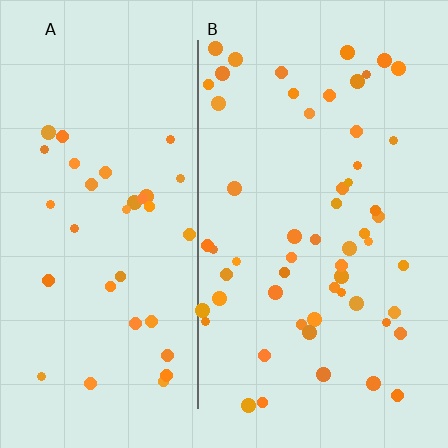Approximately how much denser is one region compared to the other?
Approximately 1.6× — region B over region A.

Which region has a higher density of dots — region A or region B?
B (the right).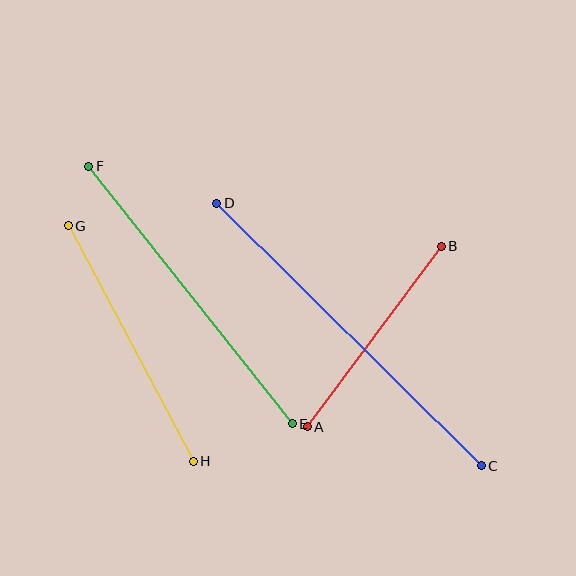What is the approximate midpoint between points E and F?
The midpoint is at approximately (190, 295) pixels.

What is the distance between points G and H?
The distance is approximately 267 pixels.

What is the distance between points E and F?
The distance is approximately 328 pixels.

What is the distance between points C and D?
The distance is approximately 372 pixels.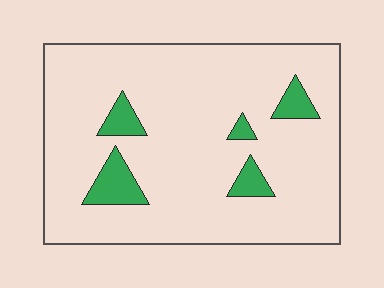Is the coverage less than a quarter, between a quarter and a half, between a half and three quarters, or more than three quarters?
Less than a quarter.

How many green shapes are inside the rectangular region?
5.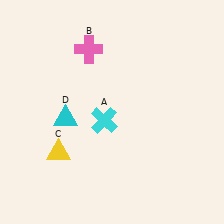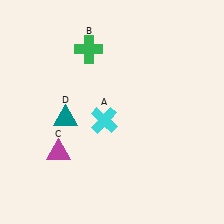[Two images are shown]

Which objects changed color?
B changed from pink to green. C changed from yellow to magenta. D changed from cyan to teal.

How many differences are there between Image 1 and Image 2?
There are 3 differences between the two images.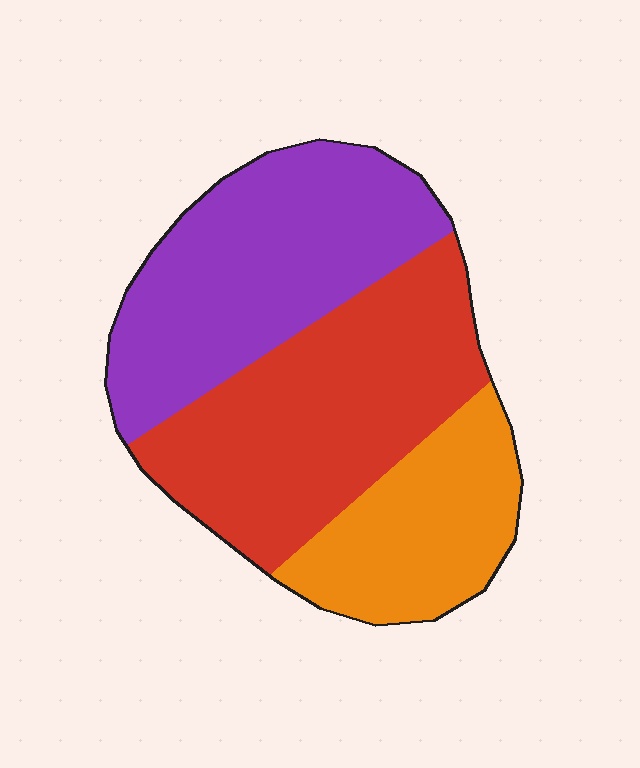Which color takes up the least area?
Orange, at roughly 25%.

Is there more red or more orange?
Red.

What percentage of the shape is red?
Red takes up between a quarter and a half of the shape.